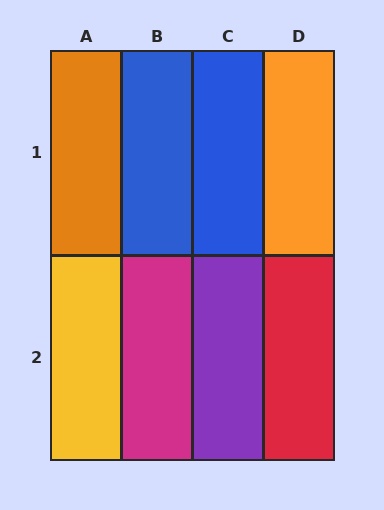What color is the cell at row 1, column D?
Orange.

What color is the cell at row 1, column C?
Blue.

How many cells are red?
1 cell is red.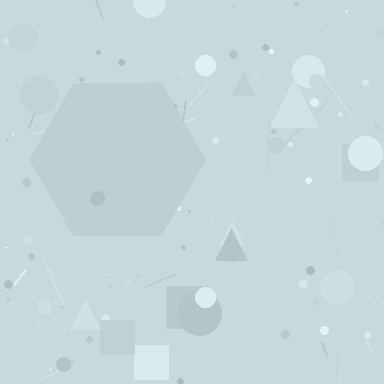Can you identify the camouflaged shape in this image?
The camouflaged shape is a hexagon.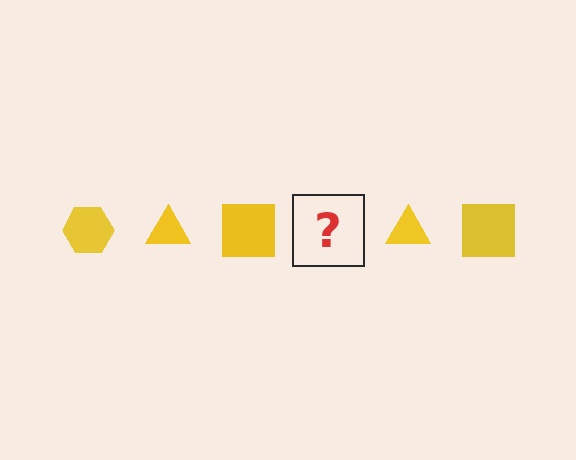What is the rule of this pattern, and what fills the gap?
The rule is that the pattern cycles through hexagon, triangle, square shapes in yellow. The gap should be filled with a yellow hexagon.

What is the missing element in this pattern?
The missing element is a yellow hexagon.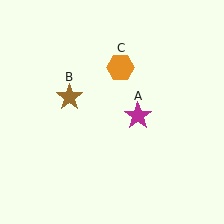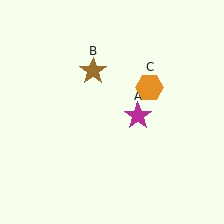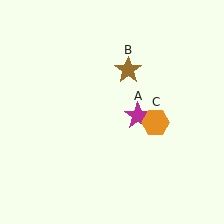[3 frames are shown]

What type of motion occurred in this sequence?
The brown star (object B), orange hexagon (object C) rotated clockwise around the center of the scene.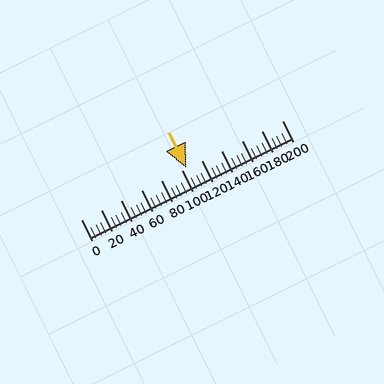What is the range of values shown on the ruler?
The ruler shows values from 0 to 200.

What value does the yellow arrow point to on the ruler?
The yellow arrow points to approximately 105.